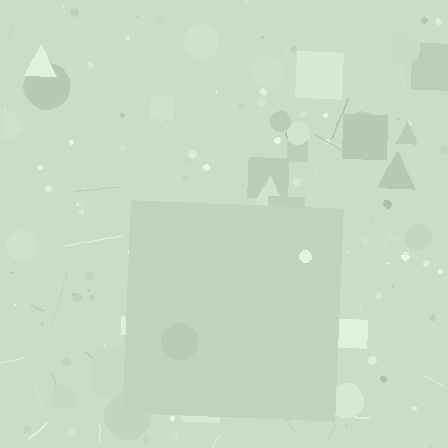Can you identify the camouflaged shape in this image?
The camouflaged shape is a square.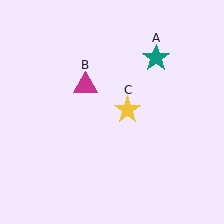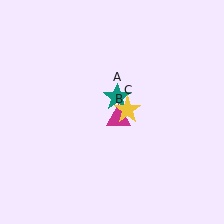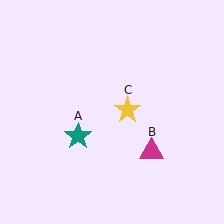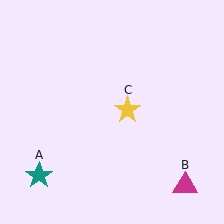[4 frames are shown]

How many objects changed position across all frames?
2 objects changed position: teal star (object A), magenta triangle (object B).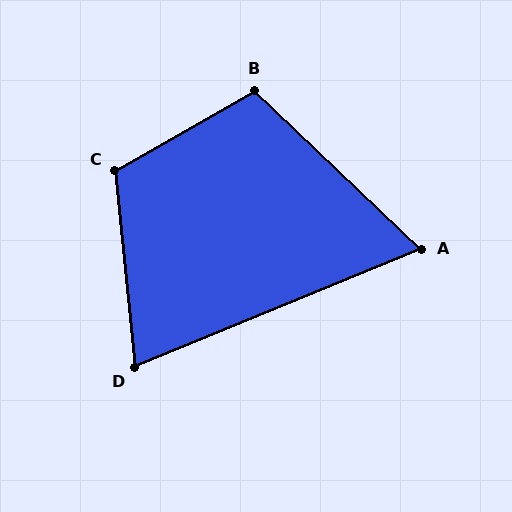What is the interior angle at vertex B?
Approximately 107 degrees (obtuse).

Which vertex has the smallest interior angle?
A, at approximately 66 degrees.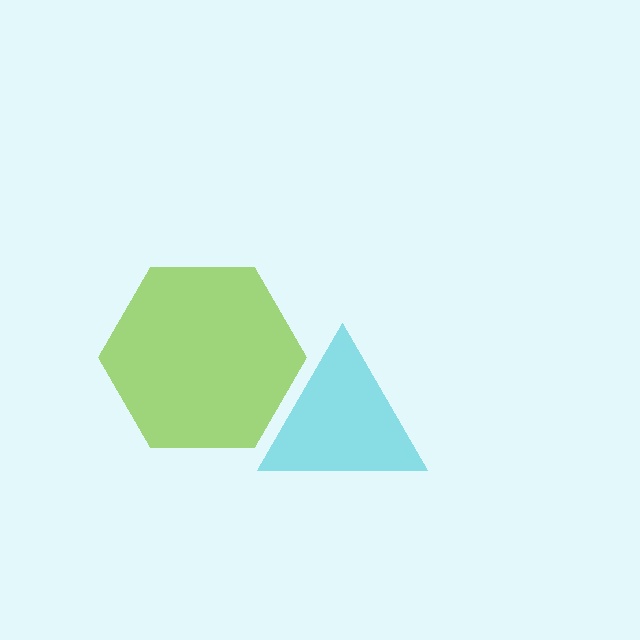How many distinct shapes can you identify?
There are 2 distinct shapes: a cyan triangle, a lime hexagon.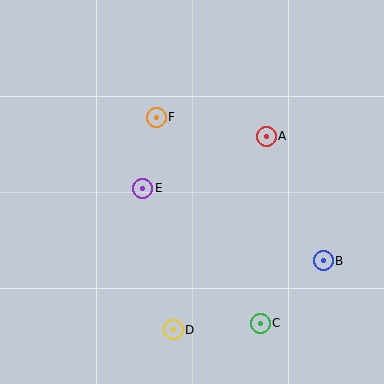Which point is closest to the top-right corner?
Point A is closest to the top-right corner.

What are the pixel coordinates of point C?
Point C is at (260, 323).